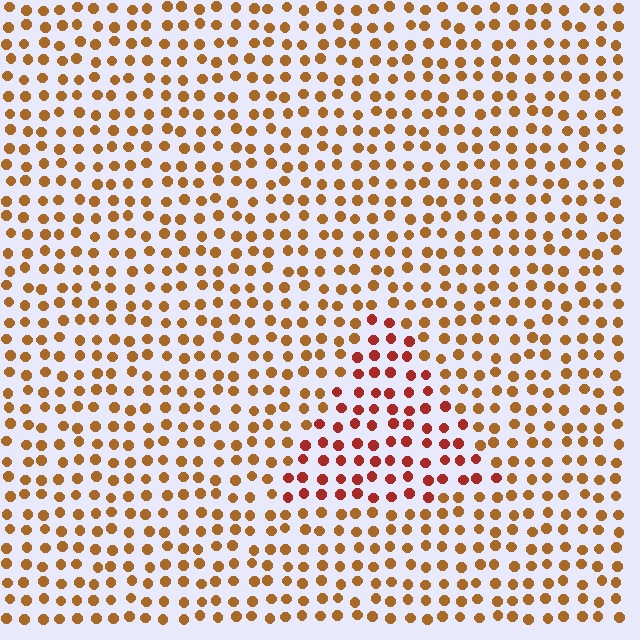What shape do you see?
I see a triangle.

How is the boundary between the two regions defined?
The boundary is defined purely by a slight shift in hue (about 31 degrees). Spacing, size, and orientation are identical on both sides.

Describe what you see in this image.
The image is filled with small brown elements in a uniform arrangement. A triangle-shaped region is visible where the elements are tinted to a slightly different hue, forming a subtle color boundary.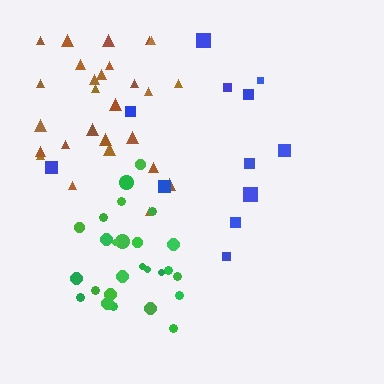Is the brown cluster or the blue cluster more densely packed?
Brown.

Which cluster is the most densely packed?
Green.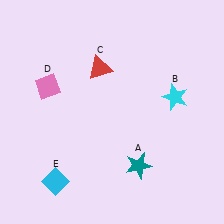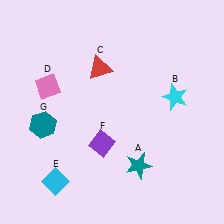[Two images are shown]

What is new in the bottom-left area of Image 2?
A teal hexagon (G) was added in the bottom-left area of Image 2.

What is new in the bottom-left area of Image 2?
A purple diamond (F) was added in the bottom-left area of Image 2.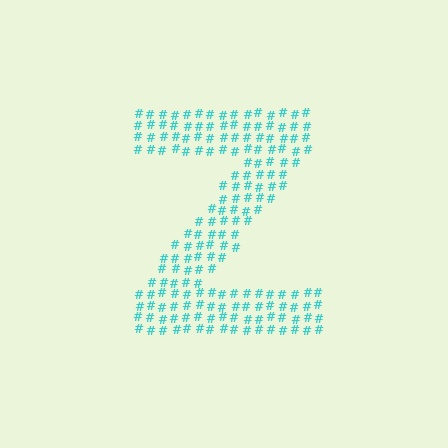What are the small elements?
The small elements are hash symbols.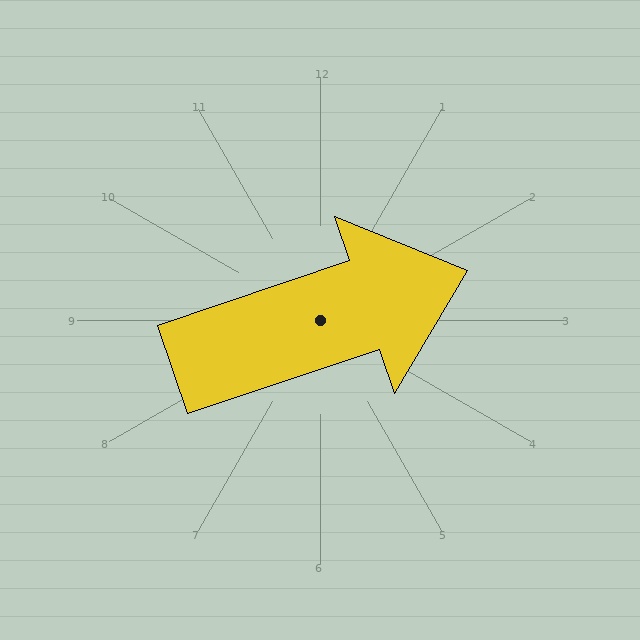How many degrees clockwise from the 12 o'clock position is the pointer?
Approximately 71 degrees.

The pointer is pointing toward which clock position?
Roughly 2 o'clock.